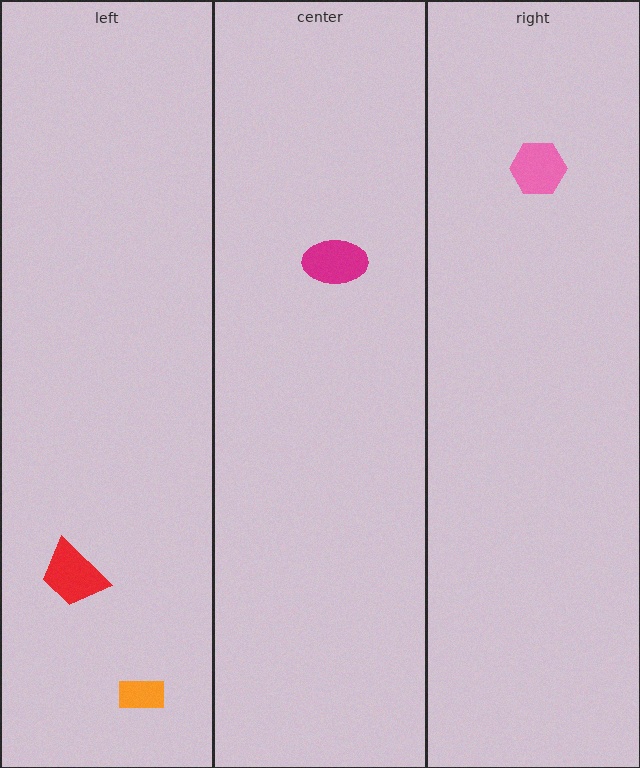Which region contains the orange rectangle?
The left region.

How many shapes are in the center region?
1.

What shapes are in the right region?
The pink hexagon.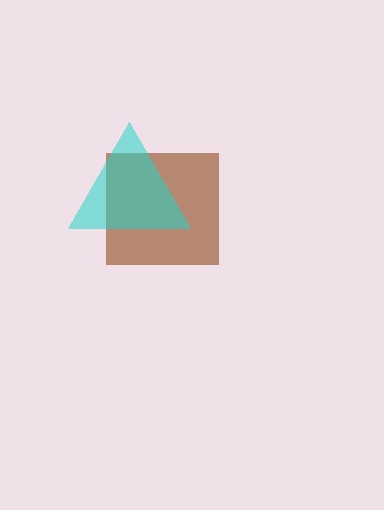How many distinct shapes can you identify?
There are 2 distinct shapes: a brown square, a cyan triangle.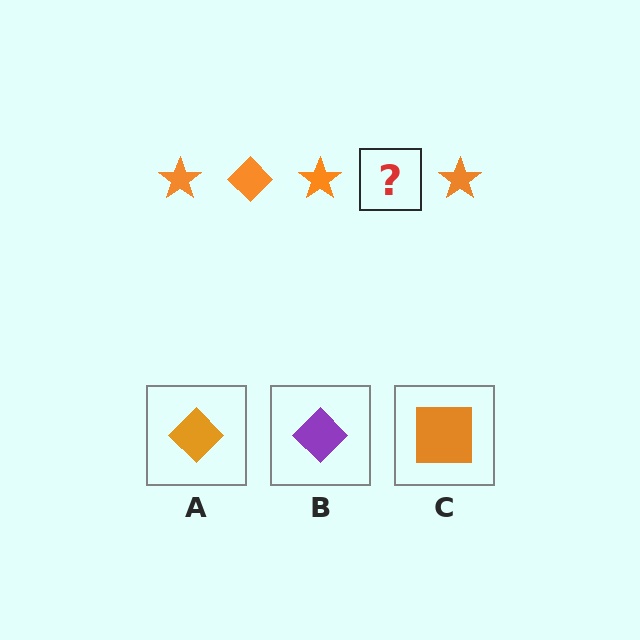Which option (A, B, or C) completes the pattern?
A.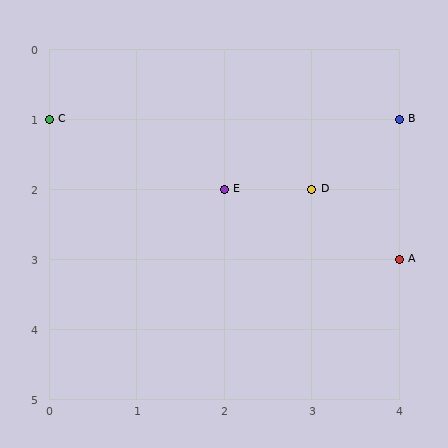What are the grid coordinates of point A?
Point A is at grid coordinates (4, 3).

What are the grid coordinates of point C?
Point C is at grid coordinates (0, 1).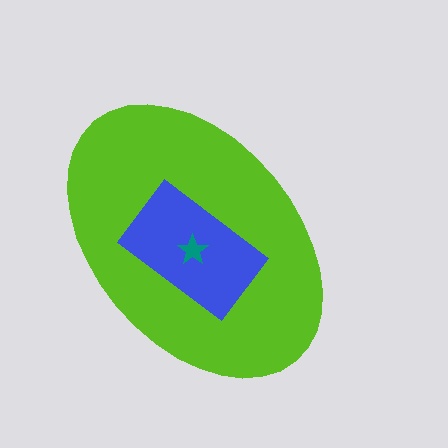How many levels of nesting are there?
3.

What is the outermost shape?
The lime ellipse.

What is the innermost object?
The teal star.